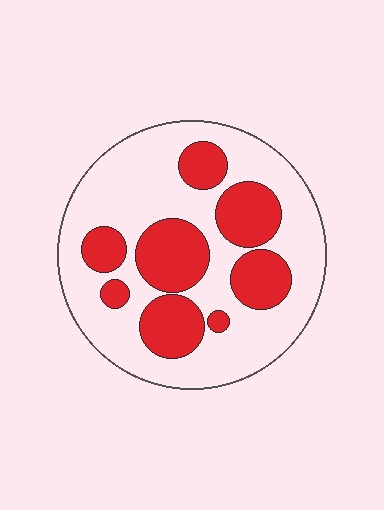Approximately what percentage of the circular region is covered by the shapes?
Approximately 35%.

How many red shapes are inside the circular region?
8.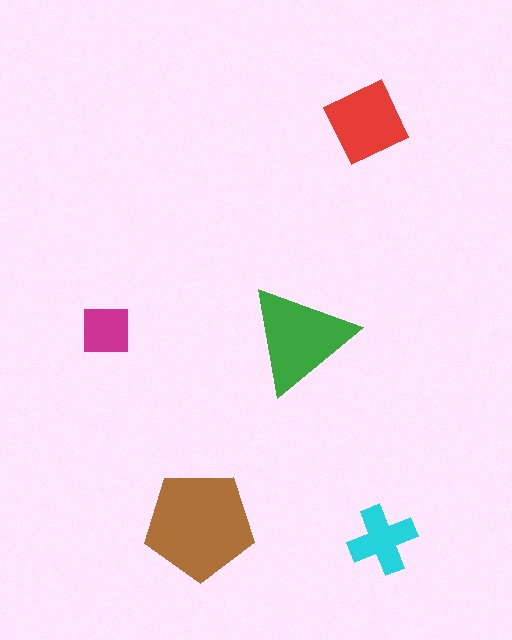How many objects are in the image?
There are 5 objects in the image.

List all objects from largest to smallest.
The brown pentagon, the green triangle, the red diamond, the cyan cross, the magenta square.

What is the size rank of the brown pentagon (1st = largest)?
1st.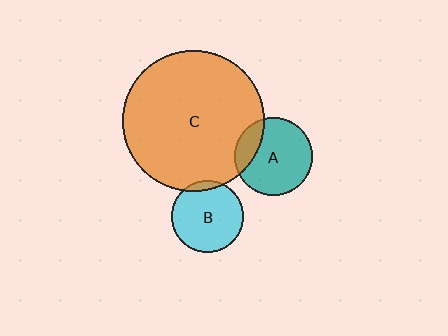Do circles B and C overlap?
Yes.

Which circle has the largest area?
Circle C (orange).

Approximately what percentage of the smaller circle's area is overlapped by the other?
Approximately 5%.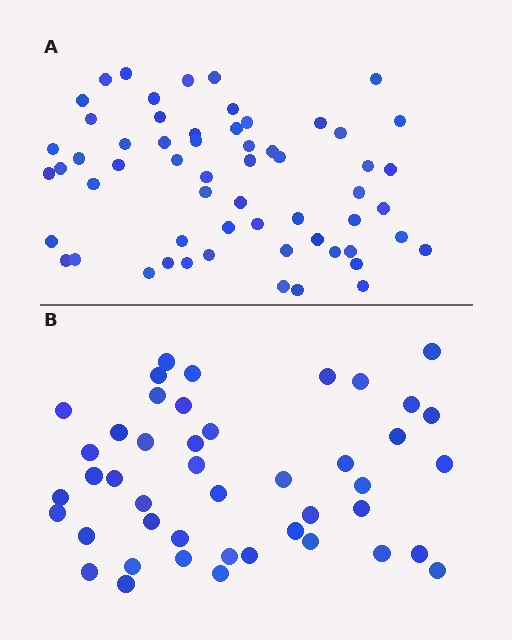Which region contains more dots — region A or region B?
Region A (the top region) has more dots.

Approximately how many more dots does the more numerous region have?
Region A has approximately 15 more dots than region B.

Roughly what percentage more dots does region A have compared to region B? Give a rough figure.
About 30% more.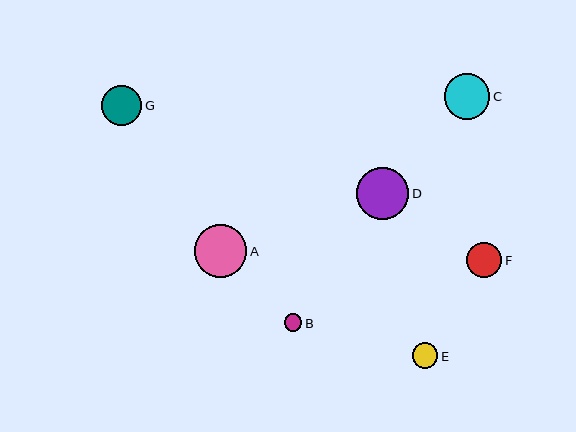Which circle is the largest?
Circle A is the largest with a size of approximately 53 pixels.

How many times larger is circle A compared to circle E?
Circle A is approximately 2.0 times the size of circle E.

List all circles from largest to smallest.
From largest to smallest: A, D, C, G, F, E, B.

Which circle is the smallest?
Circle B is the smallest with a size of approximately 17 pixels.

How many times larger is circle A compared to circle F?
Circle A is approximately 1.5 times the size of circle F.